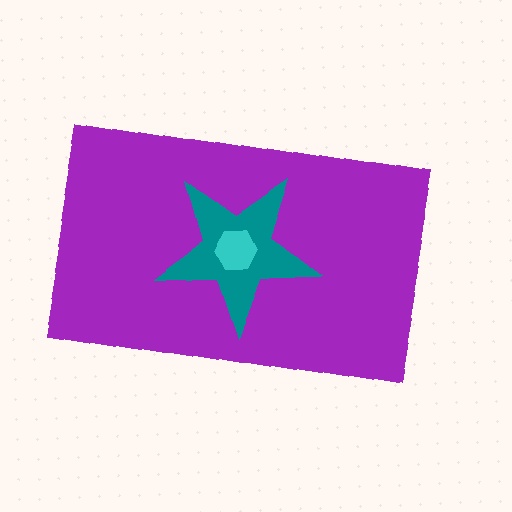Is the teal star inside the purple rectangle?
Yes.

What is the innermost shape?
The cyan hexagon.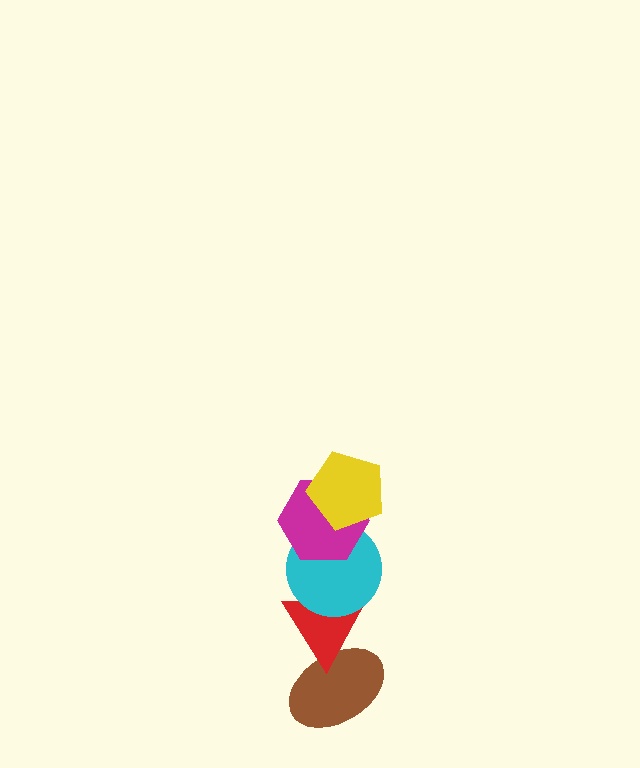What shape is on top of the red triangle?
The cyan circle is on top of the red triangle.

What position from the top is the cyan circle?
The cyan circle is 3rd from the top.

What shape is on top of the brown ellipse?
The red triangle is on top of the brown ellipse.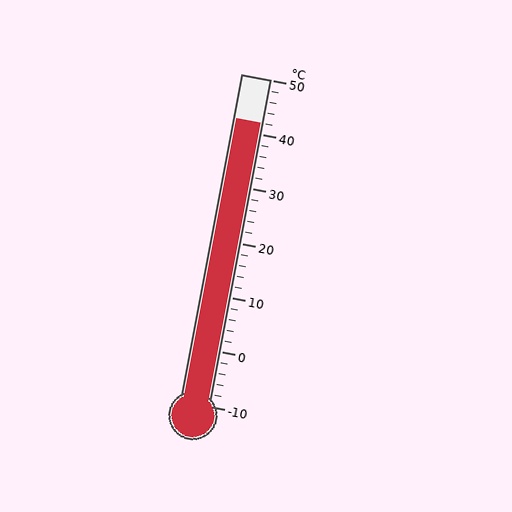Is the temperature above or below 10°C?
The temperature is above 10°C.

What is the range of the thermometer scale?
The thermometer scale ranges from -10°C to 50°C.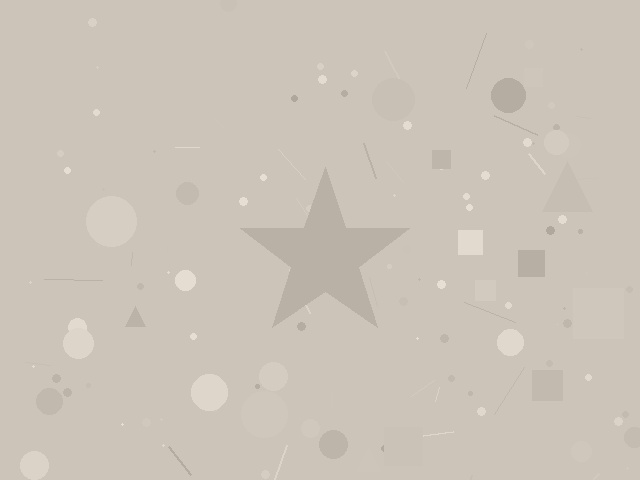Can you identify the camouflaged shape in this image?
The camouflaged shape is a star.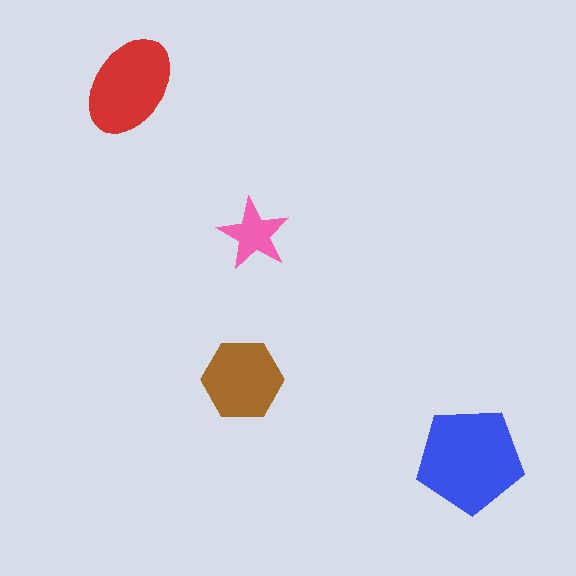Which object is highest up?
The red ellipse is topmost.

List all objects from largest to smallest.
The blue pentagon, the red ellipse, the brown hexagon, the pink star.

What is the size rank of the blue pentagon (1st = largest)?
1st.